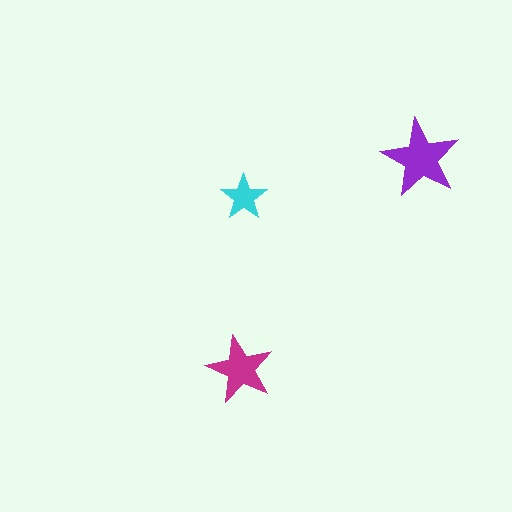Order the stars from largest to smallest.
the purple one, the magenta one, the cyan one.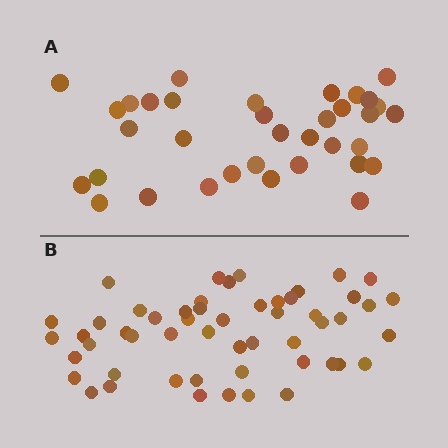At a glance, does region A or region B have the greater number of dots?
Region B (the bottom region) has more dots.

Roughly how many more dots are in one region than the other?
Region B has approximately 20 more dots than region A.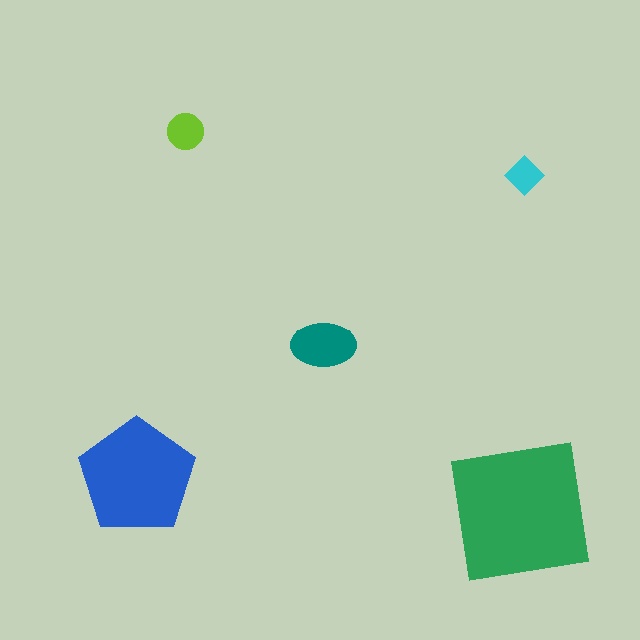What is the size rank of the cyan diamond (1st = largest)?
5th.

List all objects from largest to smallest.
The green square, the blue pentagon, the teal ellipse, the lime circle, the cyan diamond.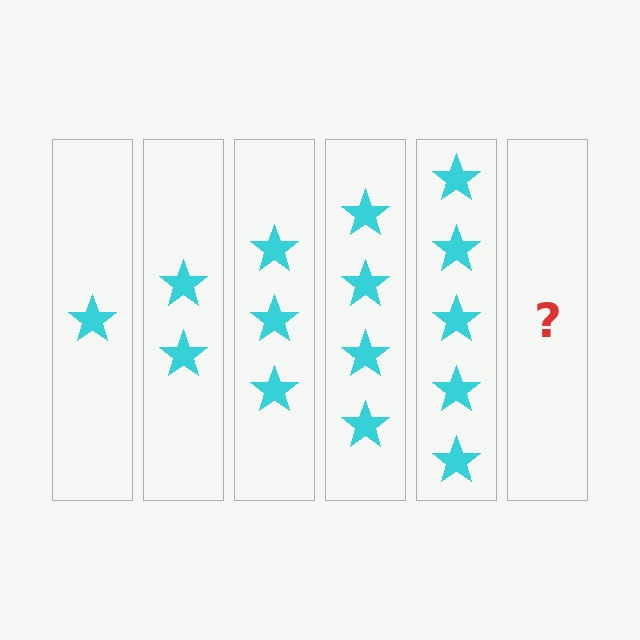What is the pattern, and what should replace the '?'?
The pattern is that each step adds one more star. The '?' should be 6 stars.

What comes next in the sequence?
The next element should be 6 stars.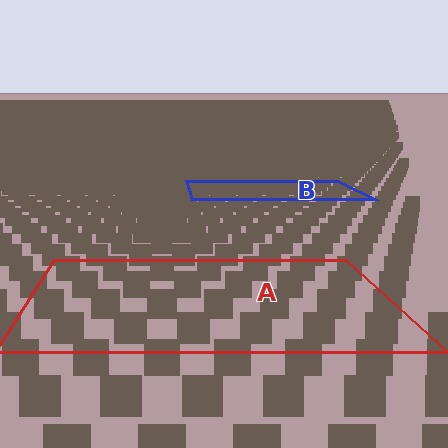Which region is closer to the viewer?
Region A is closer. The texture elements there are larger and more spread out.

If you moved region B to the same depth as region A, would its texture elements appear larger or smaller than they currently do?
They would appear larger. At a closer depth, the same texture elements are projected at a bigger on-screen size.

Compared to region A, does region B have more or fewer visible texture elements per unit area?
Region B has more texture elements per unit area — they are packed more densely because it is farther away.